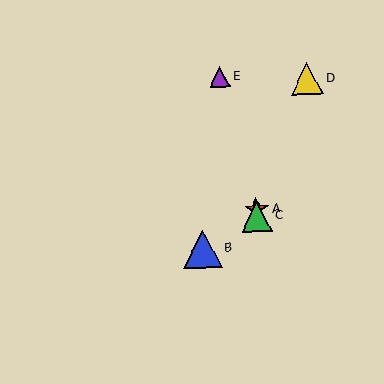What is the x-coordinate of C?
Object C is at x≈257.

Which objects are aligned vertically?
Objects A, C are aligned vertically.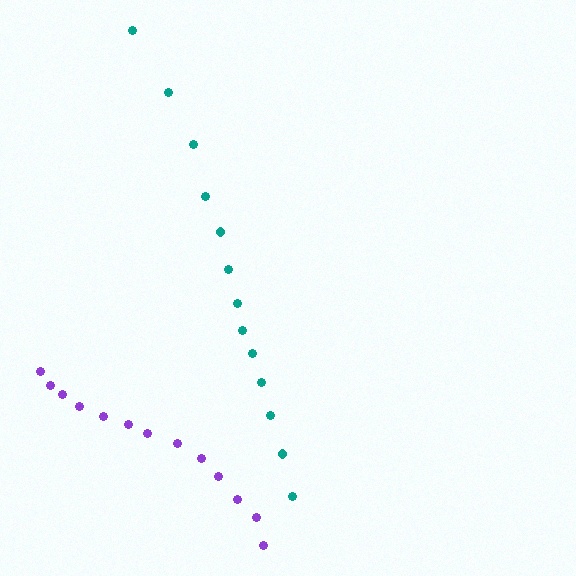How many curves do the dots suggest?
There are 2 distinct paths.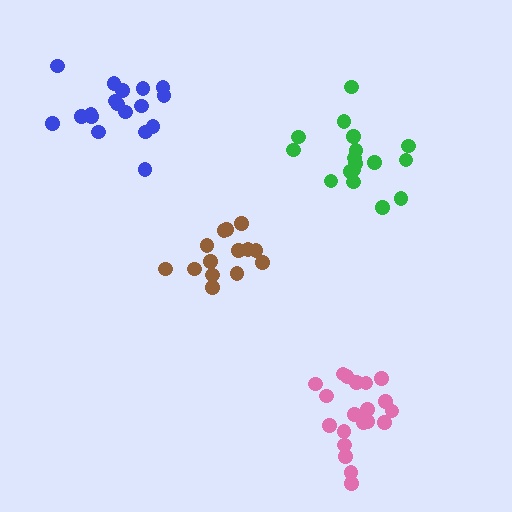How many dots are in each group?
Group 1: 17 dots, Group 2: 14 dots, Group 3: 20 dots, Group 4: 18 dots (69 total).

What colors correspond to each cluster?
The clusters are colored: green, brown, pink, blue.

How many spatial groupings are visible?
There are 4 spatial groupings.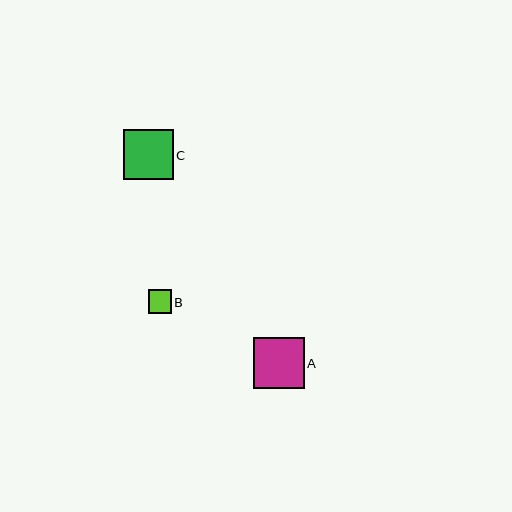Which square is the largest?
Square A is the largest with a size of approximately 51 pixels.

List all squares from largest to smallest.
From largest to smallest: A, C, B.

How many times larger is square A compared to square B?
Square A is approximately 2.2 times the size of square B.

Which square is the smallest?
Square B is the smallest with a size of approximately 23 pixels.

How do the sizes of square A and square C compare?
Square A and square C are approximately the same size.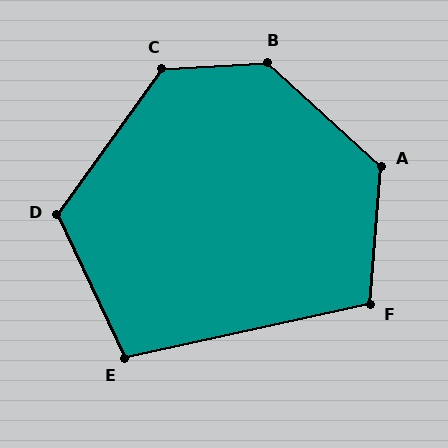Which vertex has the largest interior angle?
B, at approximately 134 degrees.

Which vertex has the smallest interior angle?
E, at approximately 103 degrees.